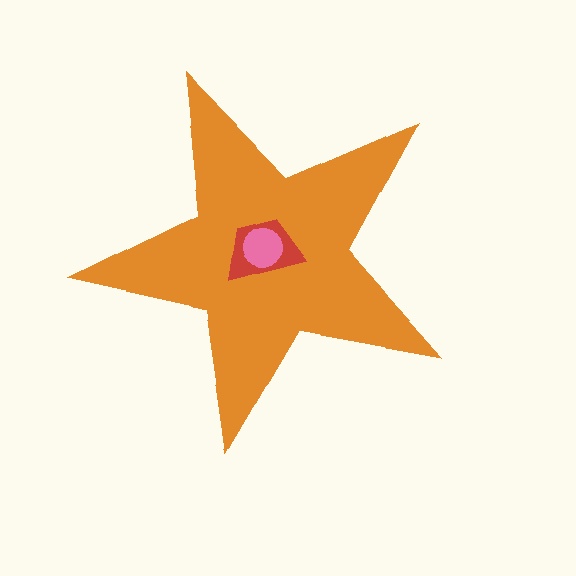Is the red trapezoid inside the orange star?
Yes.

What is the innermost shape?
The pink circle.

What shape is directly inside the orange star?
The red trapezoid.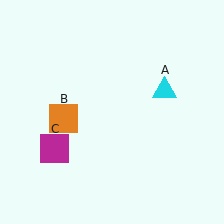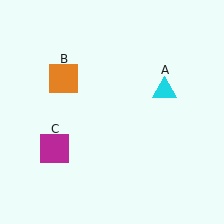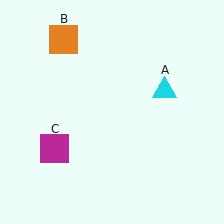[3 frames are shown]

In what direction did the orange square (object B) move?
The orange square (object B) moved up.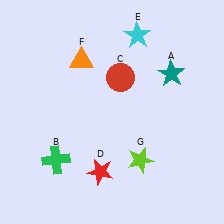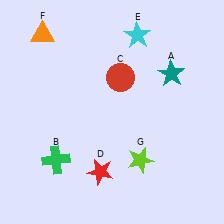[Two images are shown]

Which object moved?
The orange triangle (F) moved left.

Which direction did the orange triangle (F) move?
The orange triangle (F) moved left.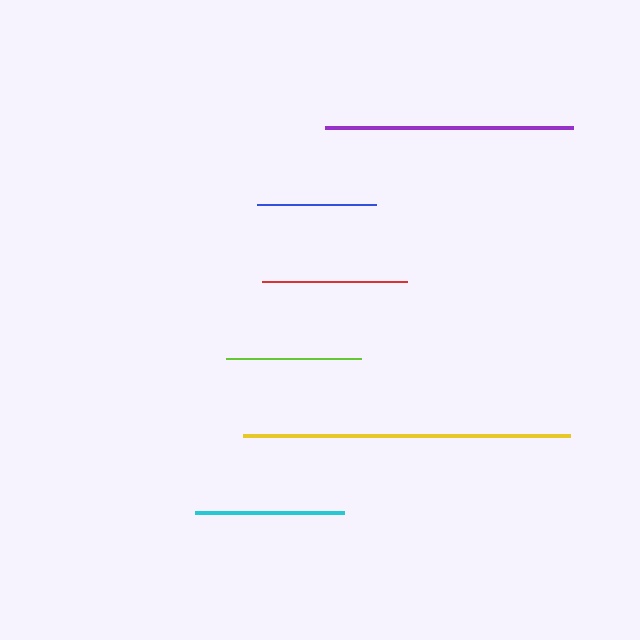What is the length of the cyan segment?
The cyan segment is approximately 148 pixels long.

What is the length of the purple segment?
The purple segment is approximately 248 pixels long.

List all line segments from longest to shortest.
From longest to shortest: yellow, purple, cyan, red, lime, blue.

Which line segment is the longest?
The yellow line is the longest at approximately 327 pixels.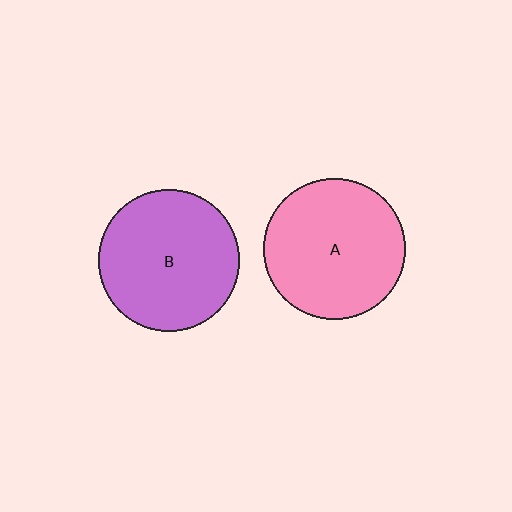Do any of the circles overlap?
No, none of the circles overlap.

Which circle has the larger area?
Circle A (pink).